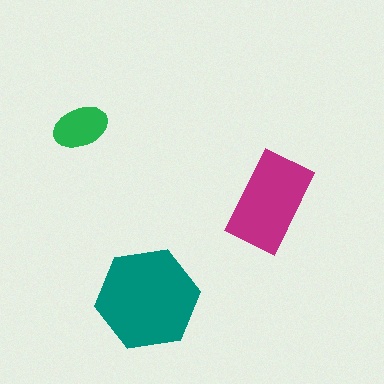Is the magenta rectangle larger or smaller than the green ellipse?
Larger.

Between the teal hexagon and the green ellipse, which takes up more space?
The teal hexagon.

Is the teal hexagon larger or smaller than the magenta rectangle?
Larger.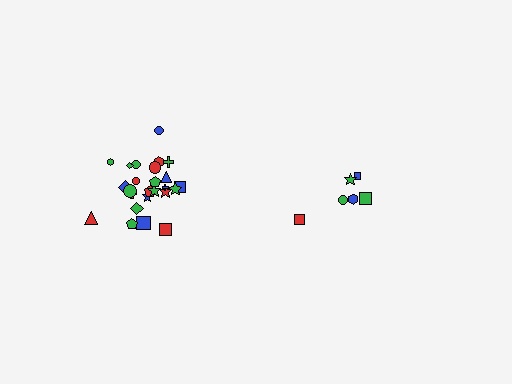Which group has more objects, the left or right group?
The left group.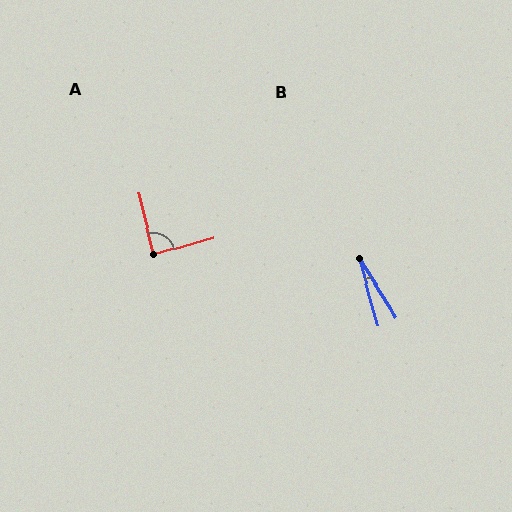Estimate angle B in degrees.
Approximately 16 degrees.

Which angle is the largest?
A, at approximately 89 degrees.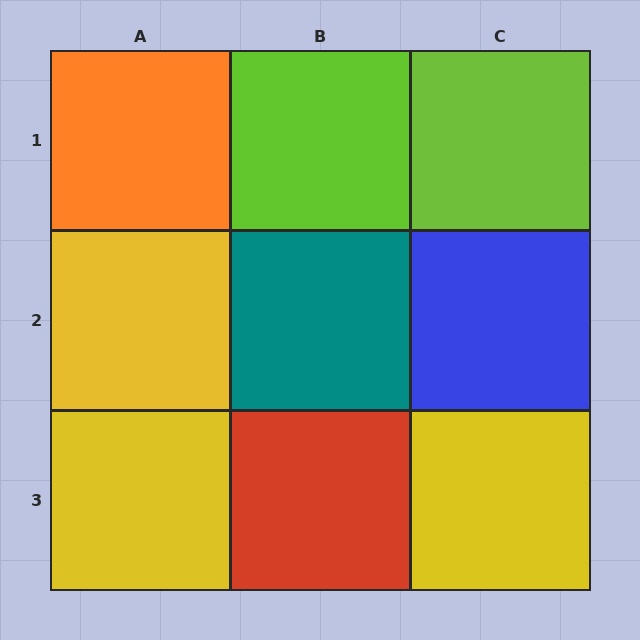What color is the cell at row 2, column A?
Yellow.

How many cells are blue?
1 cell is blue.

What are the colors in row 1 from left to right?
Orange, lime, lime.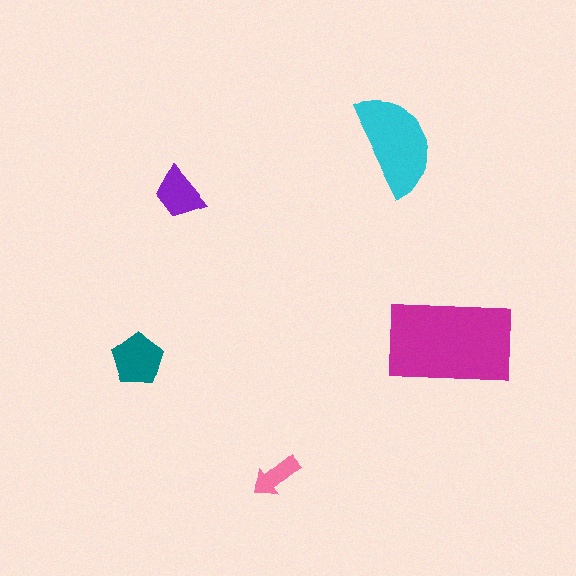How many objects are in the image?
There are 5 objects in the image.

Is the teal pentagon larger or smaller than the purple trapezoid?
Larger.